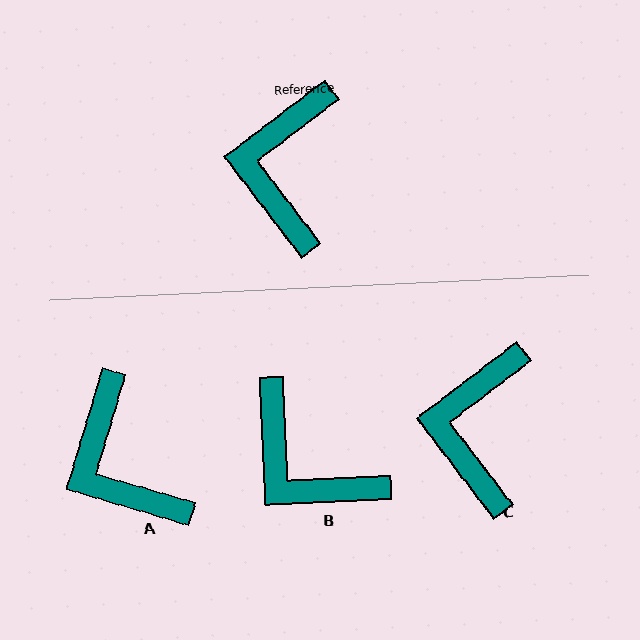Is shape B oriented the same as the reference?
No, it is off by about 55 degrees.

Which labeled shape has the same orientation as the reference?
C.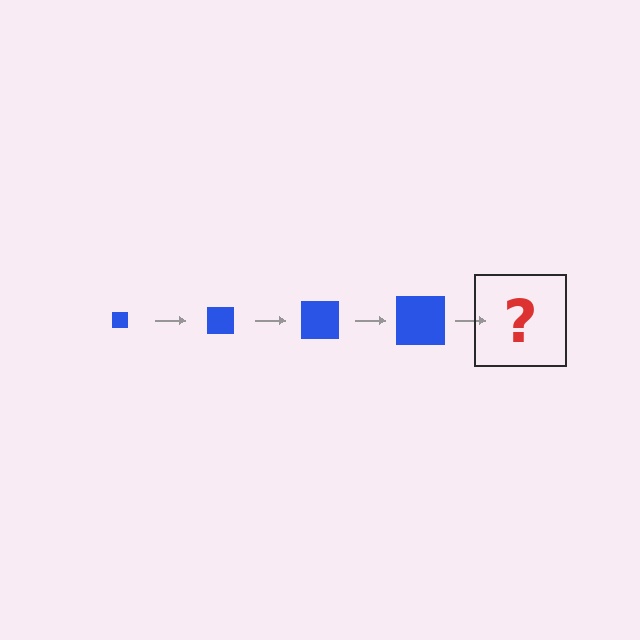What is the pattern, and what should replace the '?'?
The pattern is that the square gets progressively larger each step. The '?' should be a blue square, larger than the previous one.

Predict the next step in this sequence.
The next step is a blue square, larger than the previous one.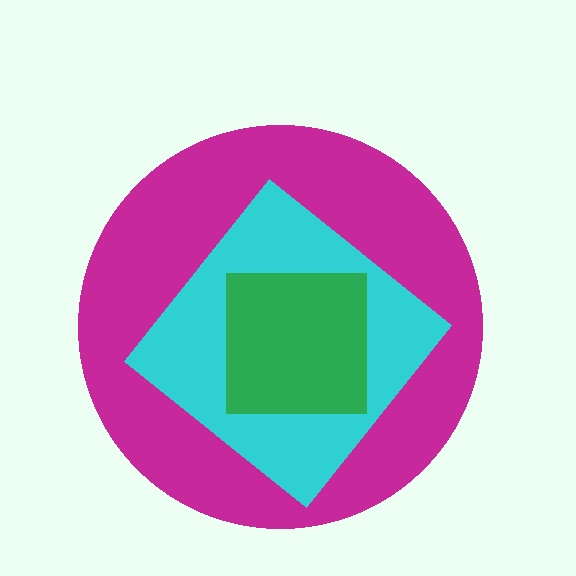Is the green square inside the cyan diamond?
Yes.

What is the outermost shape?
The magenta circle.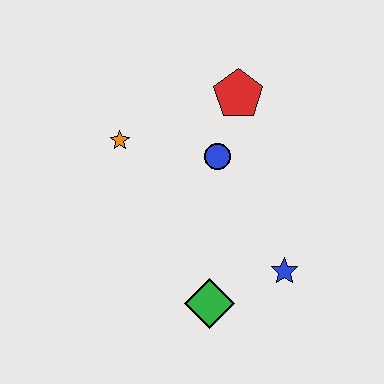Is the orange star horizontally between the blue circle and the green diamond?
No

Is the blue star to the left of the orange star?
No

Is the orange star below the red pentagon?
Yes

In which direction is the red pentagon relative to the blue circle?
The red pentagon is above the blue circle.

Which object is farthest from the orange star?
The blue star is farthest from the orange star.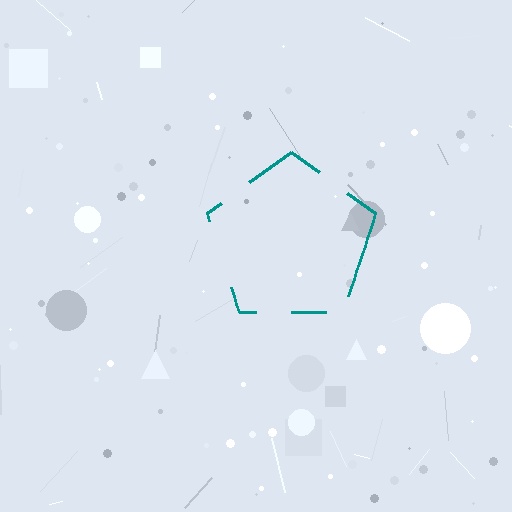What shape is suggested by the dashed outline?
The dashed outline suggests a pentagon.